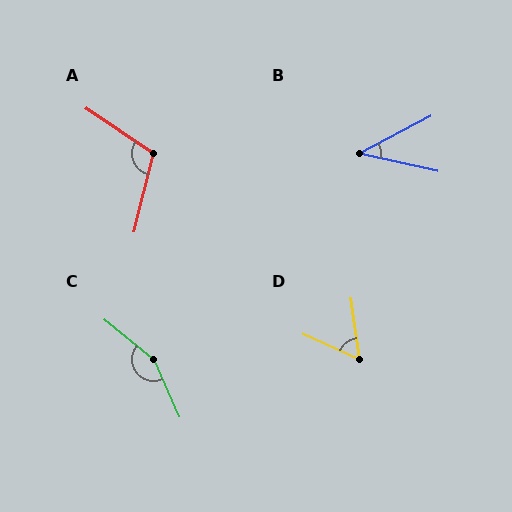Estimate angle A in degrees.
Approximately 110 degrees.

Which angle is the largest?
C, at approximately 153 degrees.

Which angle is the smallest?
B, at approximately 41 degrees.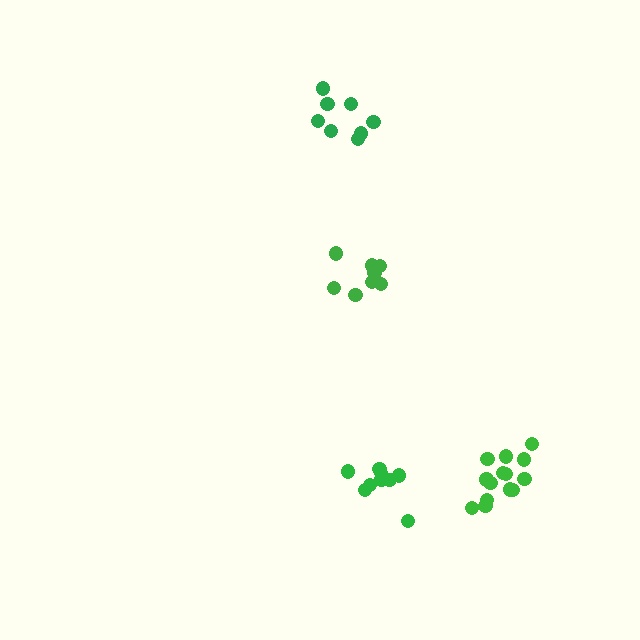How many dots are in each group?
Group 1: 14 dots, Group 2: 8 dots, Group 3: 9 dots, Group 4: 8 dots (39 total).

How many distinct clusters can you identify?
There are 4 distinct clusters.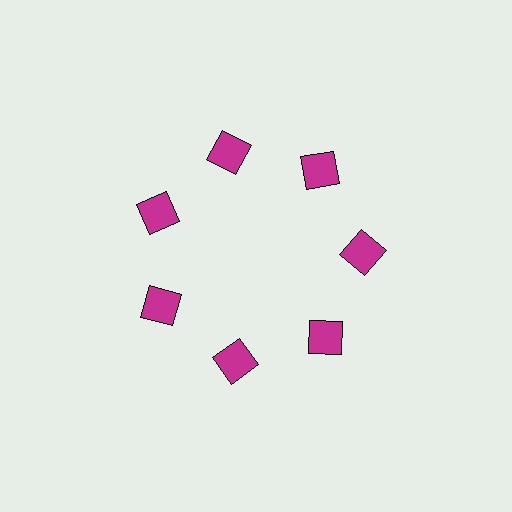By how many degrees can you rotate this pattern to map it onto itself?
The pattern maps onto itself every 51 degrees of rotation.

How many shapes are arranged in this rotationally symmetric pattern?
There are 7 shapes, arranged in 7 groups of 1.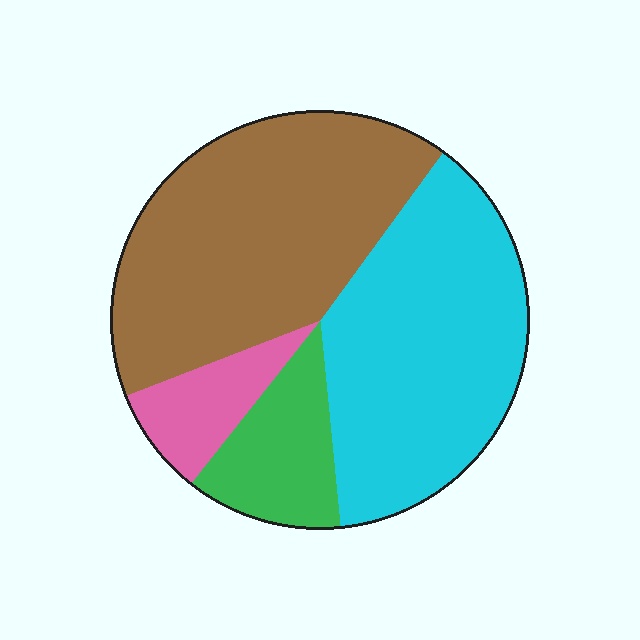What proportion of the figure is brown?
Brown takes up between a quarter and a half of the figure.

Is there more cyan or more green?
Cyan.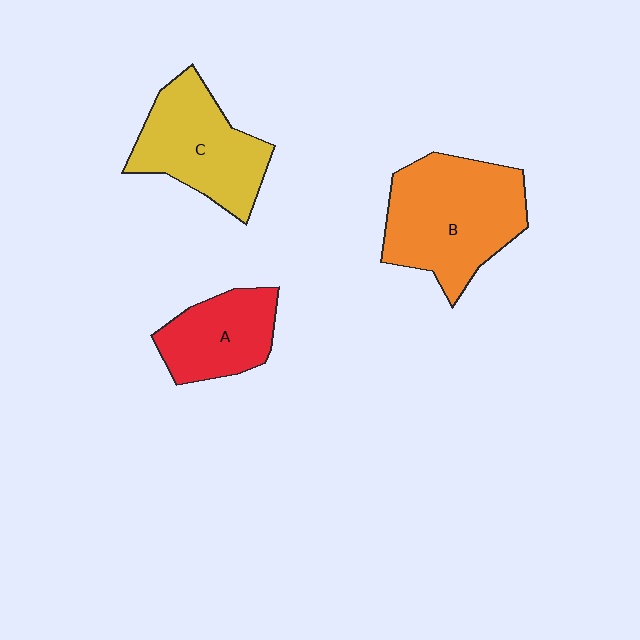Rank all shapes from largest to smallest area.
From largest to smallest: B (orange), C (yellow), A (red).